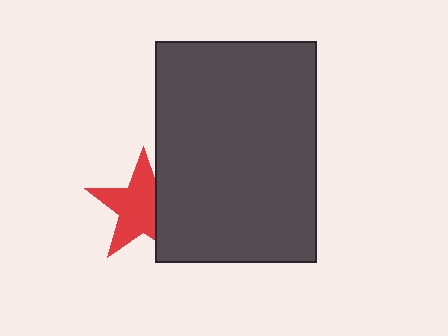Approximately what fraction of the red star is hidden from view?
Roughly 30% of the red star is hidden behind the dark gray rectangle.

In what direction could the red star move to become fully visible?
The red star could move left. That would shift it out from behind the dark gray rectangle entirely.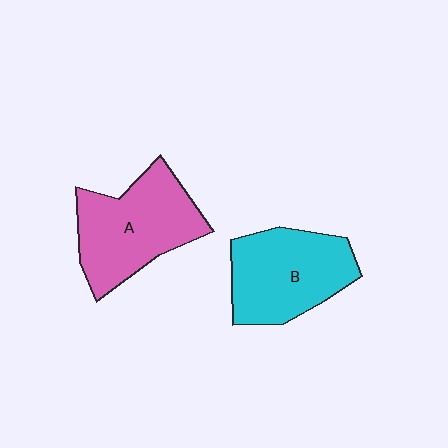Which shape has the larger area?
Shape A (pink).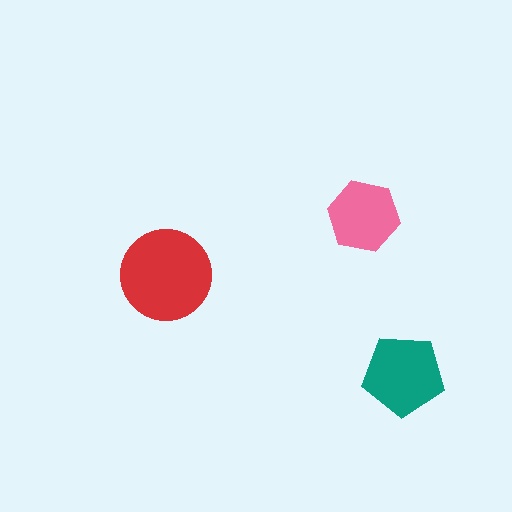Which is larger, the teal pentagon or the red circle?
The red circle.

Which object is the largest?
The red circle.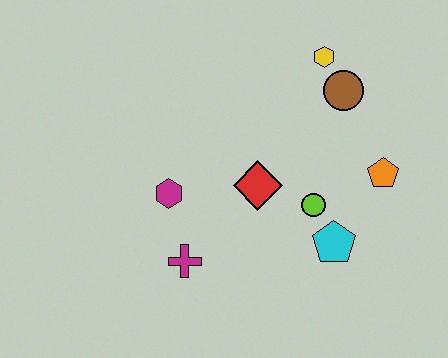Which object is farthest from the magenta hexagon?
The orange pentagon is farthest from the magenta hexagon.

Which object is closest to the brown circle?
The yellow hexagon is closest to the brown circle.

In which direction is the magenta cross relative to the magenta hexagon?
The magenta cross is below the magenta hexagon.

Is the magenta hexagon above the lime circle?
Yes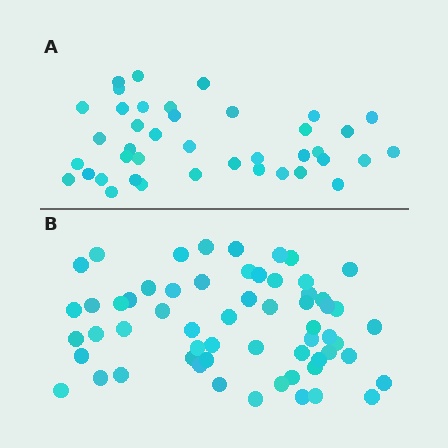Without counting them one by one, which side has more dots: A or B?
Region B (the bottom region) has more dots.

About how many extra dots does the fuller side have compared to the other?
Region B has approximately 20 more dots than region A.